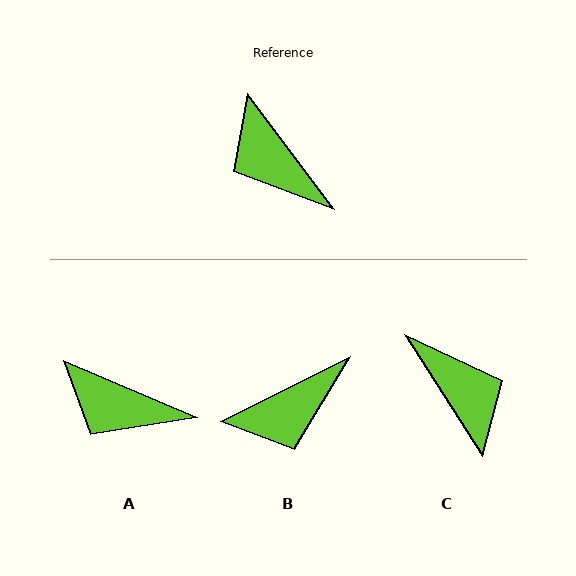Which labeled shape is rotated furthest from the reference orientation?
C, about 176 degrees away.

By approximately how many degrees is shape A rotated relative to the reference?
Approximately 30 degrees counter-clockwise.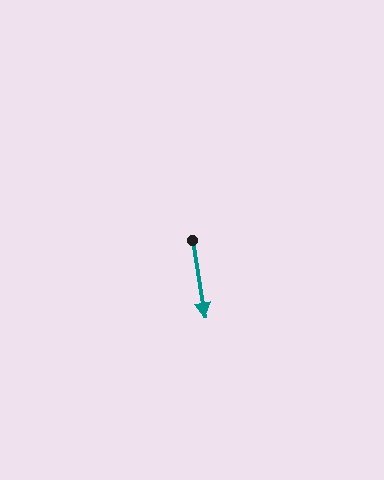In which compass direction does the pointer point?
South.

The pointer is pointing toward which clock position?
Roughly 6 o'clock.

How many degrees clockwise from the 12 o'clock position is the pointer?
Approximately 170 degrees.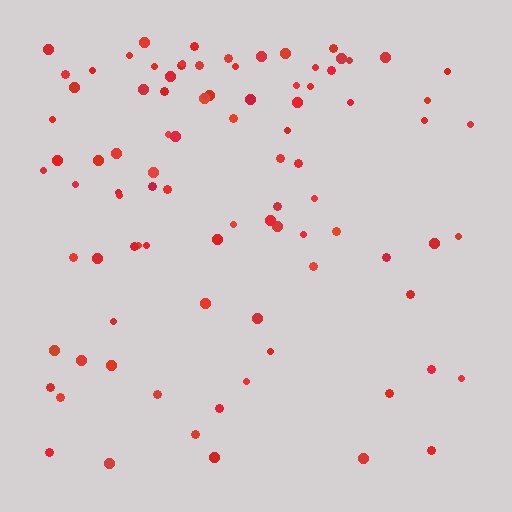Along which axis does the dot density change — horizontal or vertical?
Vertical.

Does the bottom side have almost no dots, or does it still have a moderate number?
Still a moderate number, just noticeably fewer than the top.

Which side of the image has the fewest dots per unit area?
The bottom.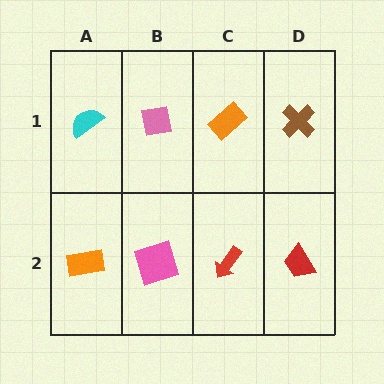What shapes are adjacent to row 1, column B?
A pink square (row 2, column B), a cyan semicircle (row 1, column A), an orange rectangle (row 1, column C).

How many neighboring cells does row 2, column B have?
3.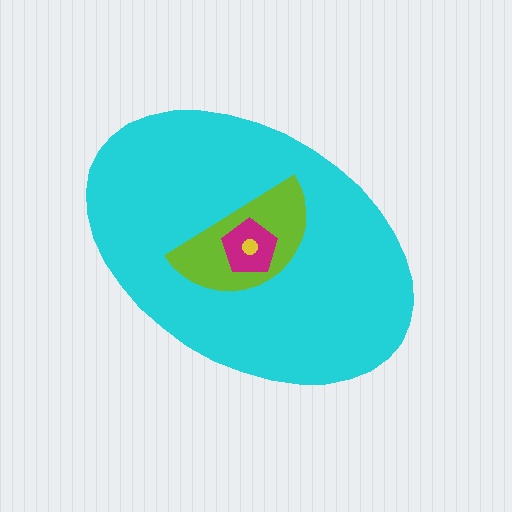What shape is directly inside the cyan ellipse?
The lime semicircle.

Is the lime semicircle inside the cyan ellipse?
Yes.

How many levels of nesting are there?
4.